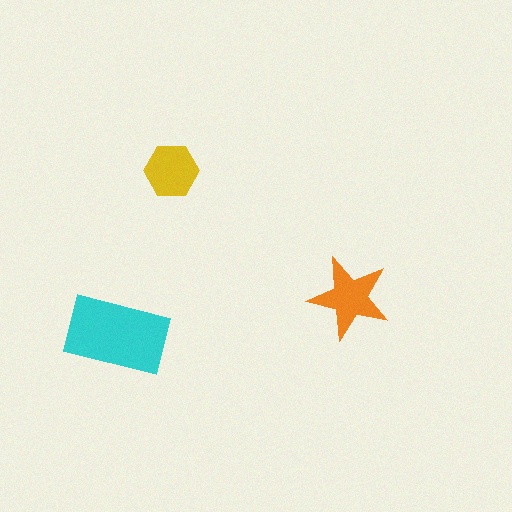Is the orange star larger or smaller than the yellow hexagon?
Larger.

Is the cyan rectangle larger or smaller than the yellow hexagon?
Larger.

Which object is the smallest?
The yellow hexagon.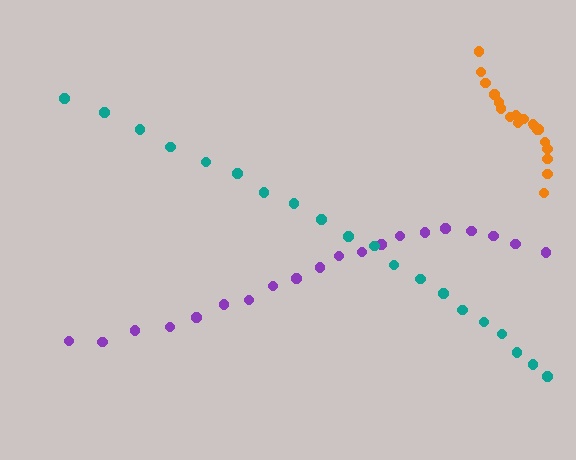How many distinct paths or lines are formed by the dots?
There are 3 distinct paths.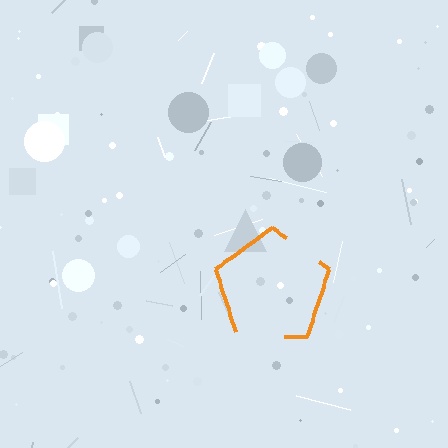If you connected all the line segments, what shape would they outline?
They would outline a pentagon.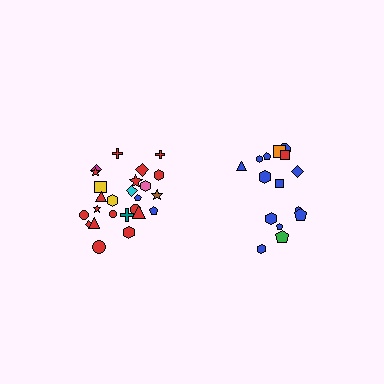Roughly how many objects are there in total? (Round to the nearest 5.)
Roughly 40 objects in total.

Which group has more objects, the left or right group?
The left group.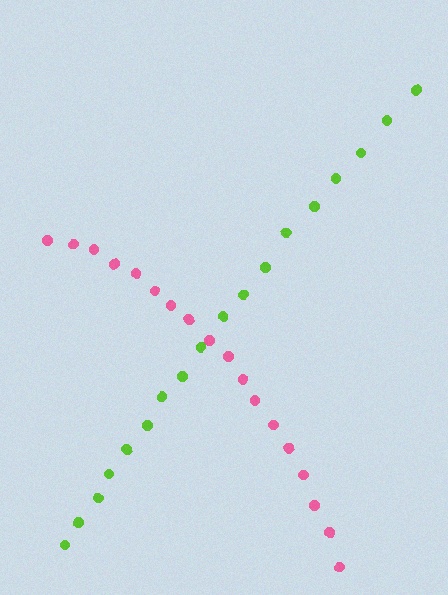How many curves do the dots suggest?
There are 2 distinct paths.